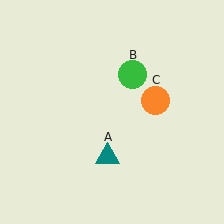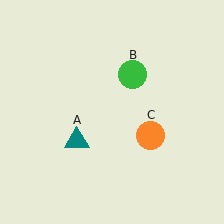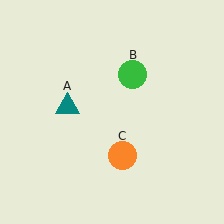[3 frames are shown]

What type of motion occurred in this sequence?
The teal triangle (object A), orange circle (object C) rotated clockwise around the center of the scene.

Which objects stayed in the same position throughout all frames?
Green circle (object B) remained stationary.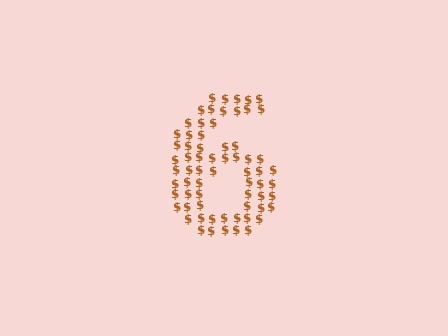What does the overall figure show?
The overall figure shows the digit 6.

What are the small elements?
The small elements are dollar signs.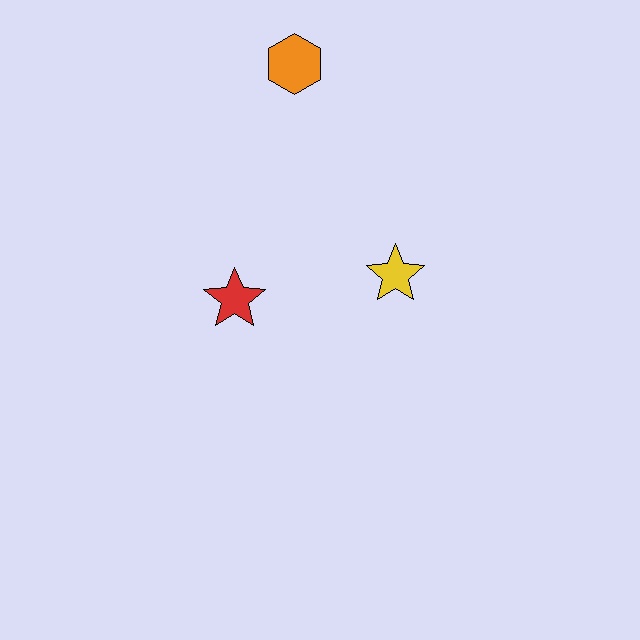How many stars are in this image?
There are 2 stars.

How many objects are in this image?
There are 3 objects.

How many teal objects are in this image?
There are no teal objects.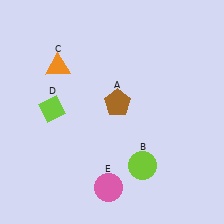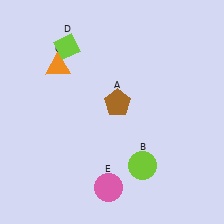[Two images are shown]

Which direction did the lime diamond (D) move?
The lime diamond (D) moved up.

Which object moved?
The lime diamond (D) moved up.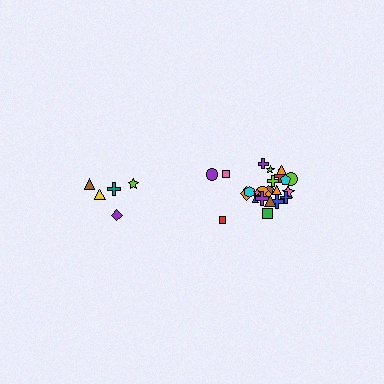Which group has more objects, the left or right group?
The right group.